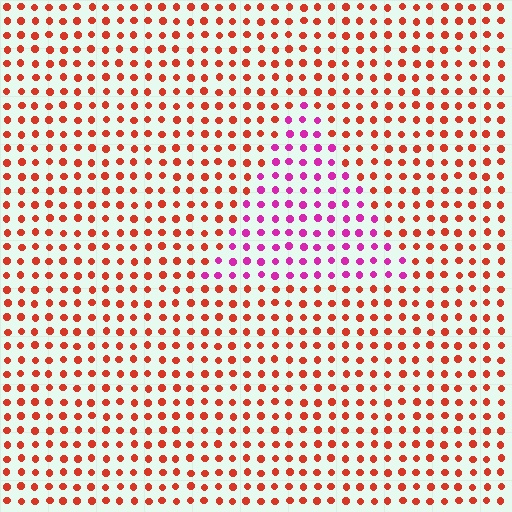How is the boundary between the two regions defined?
The boundary is defined purely by a slight shift in hue (about 52 degrees). Spacing, size, and orientation are identical on both sides.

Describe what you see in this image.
The image is filled with small red elements in a uniform arrangement. A triangle-shaped region is visible where the elements are tinted to a slightly different hue, forming a subtle color boundary.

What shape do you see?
I see a triangle.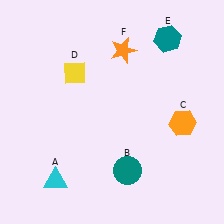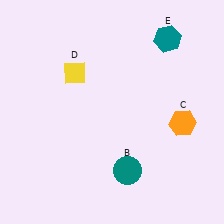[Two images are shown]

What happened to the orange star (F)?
The orange star (F) was removed in Image 2. It was in the top-right area of Image 1.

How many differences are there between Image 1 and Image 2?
There are 2 differences between the two images.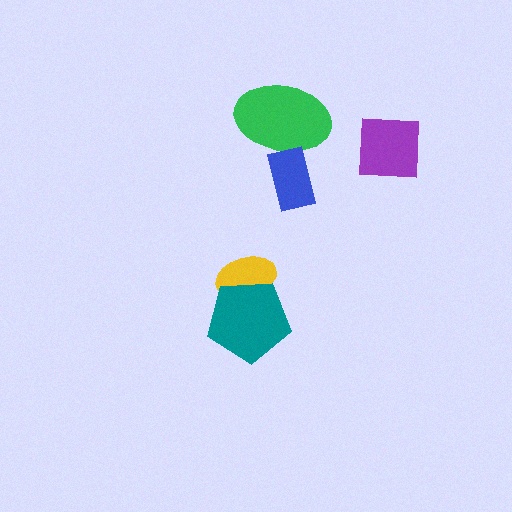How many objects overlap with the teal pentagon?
1 object overlaps with the teal pentagon.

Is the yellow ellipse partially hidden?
Yes, it is partially covered by another shape.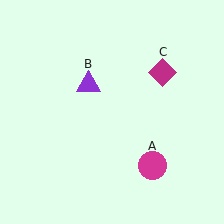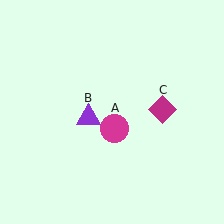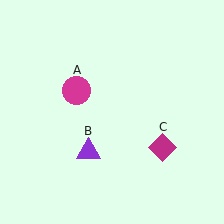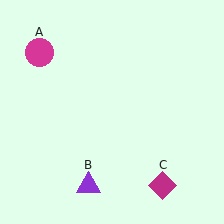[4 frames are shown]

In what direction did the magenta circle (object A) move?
The magenta circle (object A) moved up and to the left.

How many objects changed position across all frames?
3 objects changed position: magenta circle (object A), purple triangle (object B), magenta diamond (object C).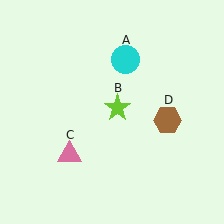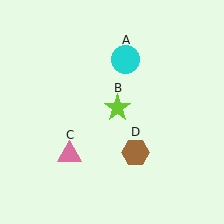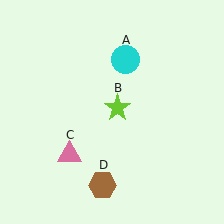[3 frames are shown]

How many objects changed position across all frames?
1 object changed position: brown hexagon (object D).